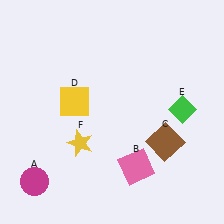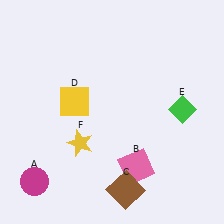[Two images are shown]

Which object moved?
The brown square (C) moved down.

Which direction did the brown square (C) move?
The brown square (C) moved down.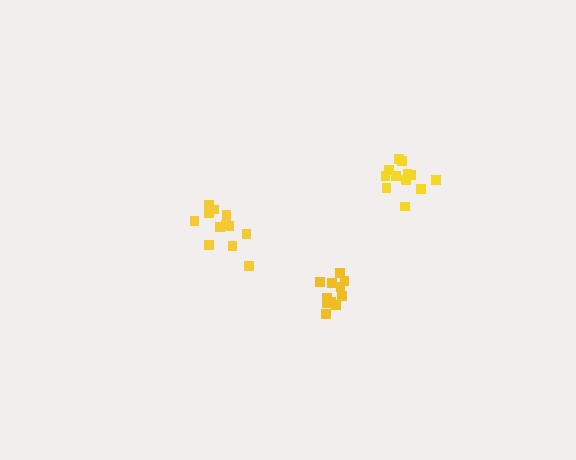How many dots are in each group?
Group 1: 12 dots, Group 2: 11 dots, Group 3: 12 dots (35 total).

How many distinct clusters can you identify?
There are 3 distinct clusters.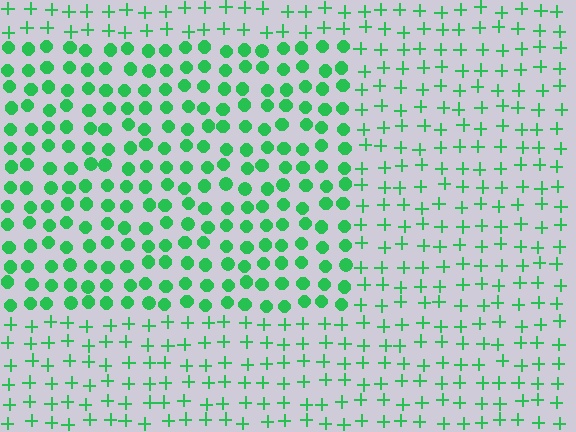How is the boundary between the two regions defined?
The boundary is defined by a change in element shape: circles inside vs. plus signs outside. All elements share the same color and spacing.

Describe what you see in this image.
The image is filled with small green elements arranged in a uniform grid. A rectangle-shaped region contains circles, while the surrounding area contains plus signs. The boundary is defined purely by the change in element shape.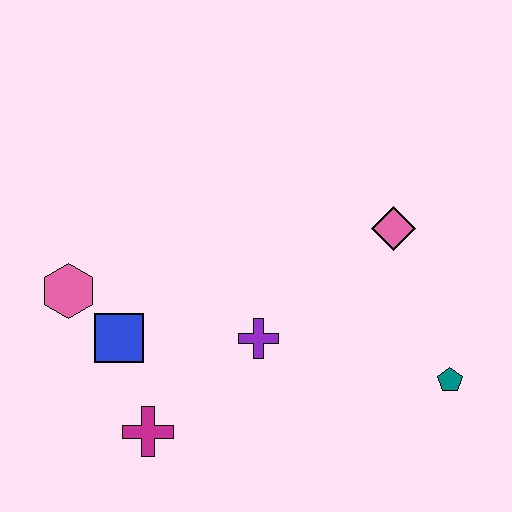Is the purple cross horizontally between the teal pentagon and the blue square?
Yes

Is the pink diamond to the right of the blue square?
Yes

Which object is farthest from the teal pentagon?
The pink hexagon is farthest from the teal pentagon.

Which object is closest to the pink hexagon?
The blue square is closest to the pink hexagon.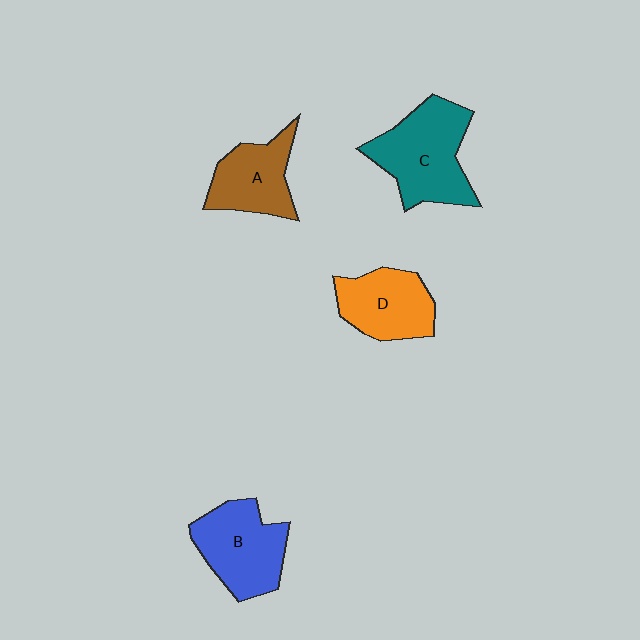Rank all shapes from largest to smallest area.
From largest to smallest: C (teal), B (blue), D (orange), A (brown).